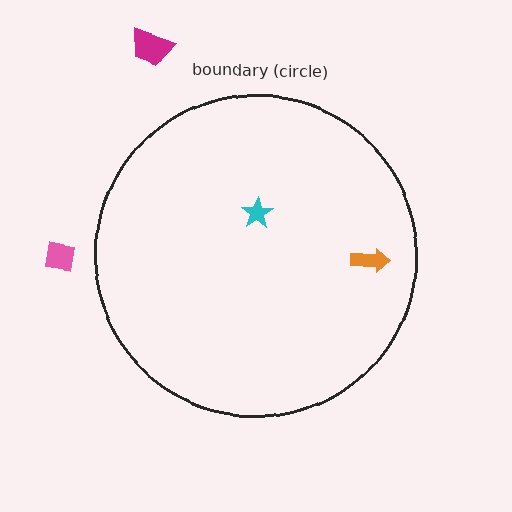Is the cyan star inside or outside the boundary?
Inside.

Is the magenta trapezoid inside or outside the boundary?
Outside.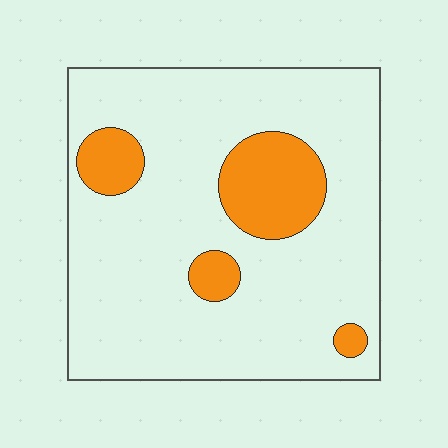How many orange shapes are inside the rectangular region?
4.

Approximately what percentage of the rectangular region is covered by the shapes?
Approximately 15%.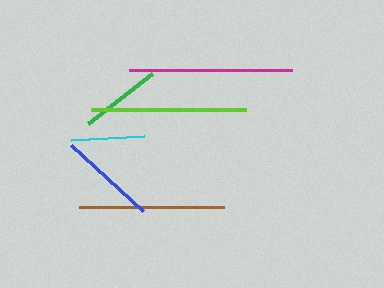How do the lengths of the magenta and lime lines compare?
The magenta and lime lines are approximately the same length.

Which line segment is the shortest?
The cyan line is the shortest at approximately 73 pixels.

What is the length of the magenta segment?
The magenta segment is approximately 163 pixels long.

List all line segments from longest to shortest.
From longest to shortest: magenta, lime, brown, blue, green, cyan.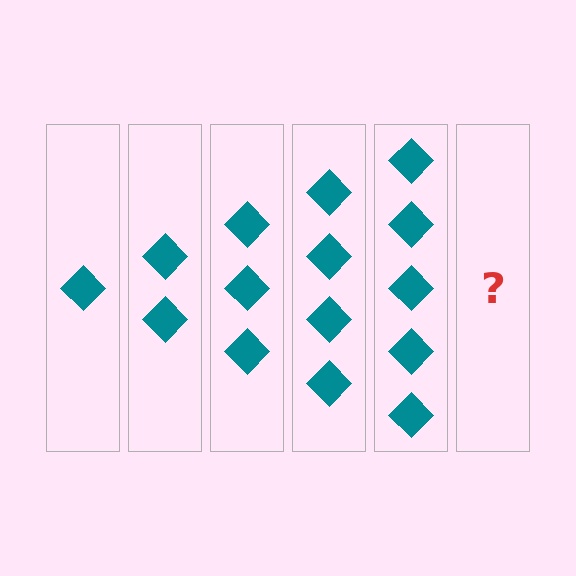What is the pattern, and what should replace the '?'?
The pattern is that each step adds one more diamond. The '?' should be 6 diamonds.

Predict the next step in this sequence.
The next step is 6 diamonds.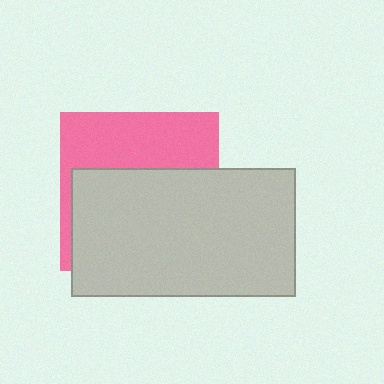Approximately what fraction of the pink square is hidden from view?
Roughly 60% of the pink square is hidden behind the light gray rectangle.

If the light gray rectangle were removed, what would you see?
You would see the complete pink square.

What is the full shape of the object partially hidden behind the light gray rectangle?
The partially hidden object is a pink square.